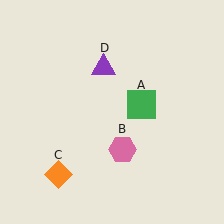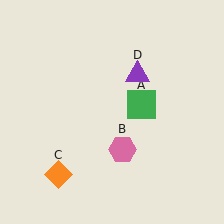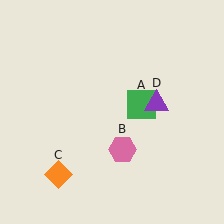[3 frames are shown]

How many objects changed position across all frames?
1 object changed position: purple triangle (object D).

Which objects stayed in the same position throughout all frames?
Green square (object A) and pink hexagon (object B) and orange diamond (object C) remained stationary.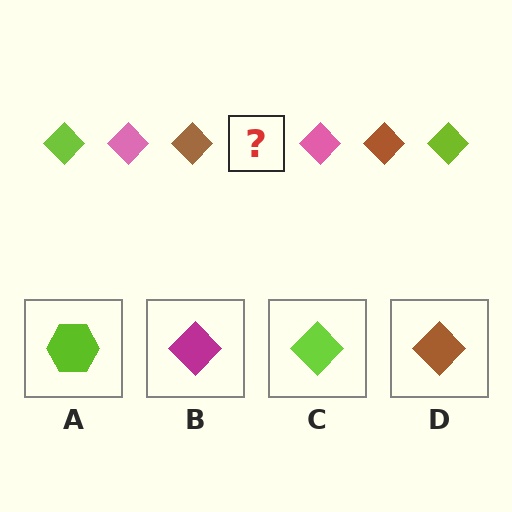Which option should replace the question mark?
Option C.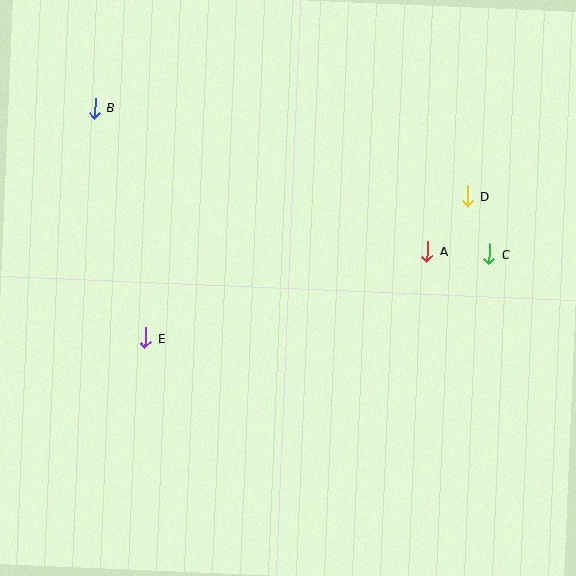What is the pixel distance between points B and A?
The distance between B and A is 362 pixels.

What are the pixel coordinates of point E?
Point E is at (146, 338).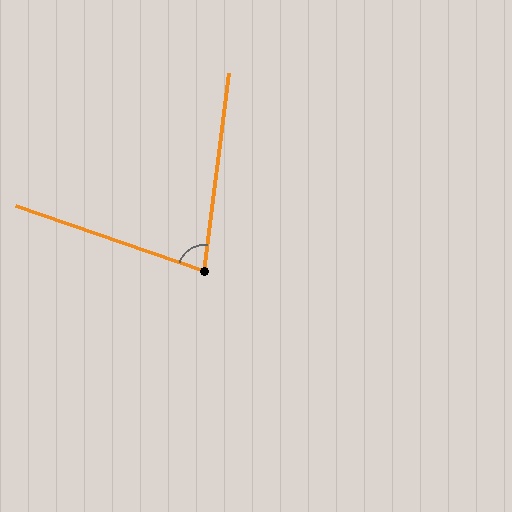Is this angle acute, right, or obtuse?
It is acute.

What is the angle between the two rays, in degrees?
Approximately 78 degrees.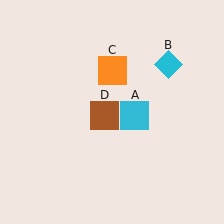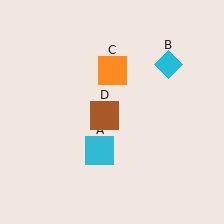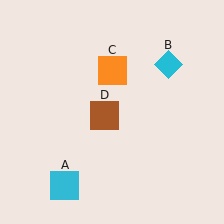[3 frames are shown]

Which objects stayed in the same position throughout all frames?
Cyan diamond (object B) and orange square (object C) and brown square (object D) remained stationary.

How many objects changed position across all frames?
1 object changed position: cyan square (object A).